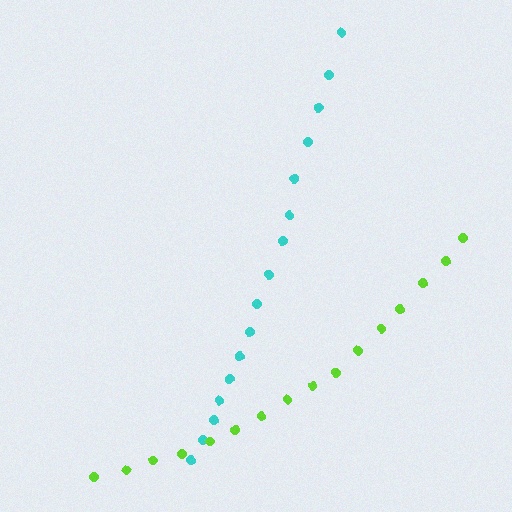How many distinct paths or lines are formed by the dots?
There are 2 distinct paths.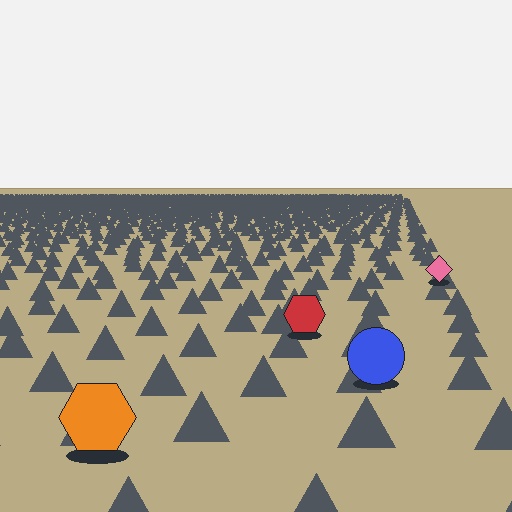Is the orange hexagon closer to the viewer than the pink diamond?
Yes. The orange hexagon is closer — you can tell from the texture gradient: the ground texture is coarser near it.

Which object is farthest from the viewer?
The pink diamond is farthest from the viewer. It appears smaller and the ground texture around it is denser.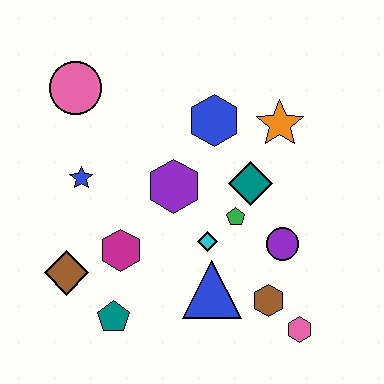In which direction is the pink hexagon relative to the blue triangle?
The pink hexagon is to the right of the blue triangle.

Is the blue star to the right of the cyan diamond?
No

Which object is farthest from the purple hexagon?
The pink hexagon is farthest from the purple hexagon.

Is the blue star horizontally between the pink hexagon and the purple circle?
No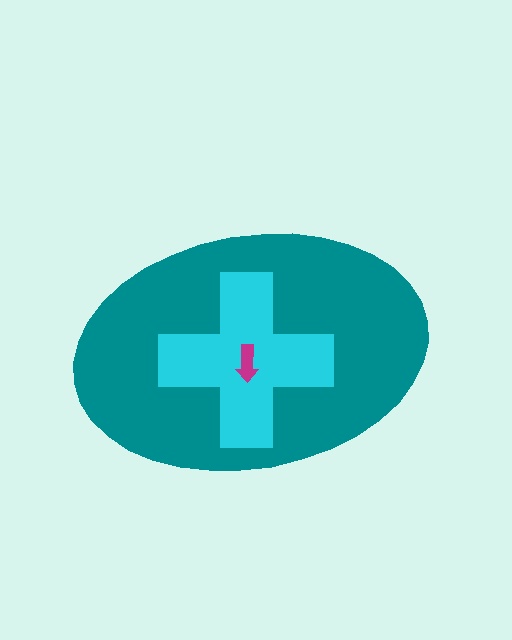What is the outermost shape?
The teal ellipse.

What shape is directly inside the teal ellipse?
The cyan cross.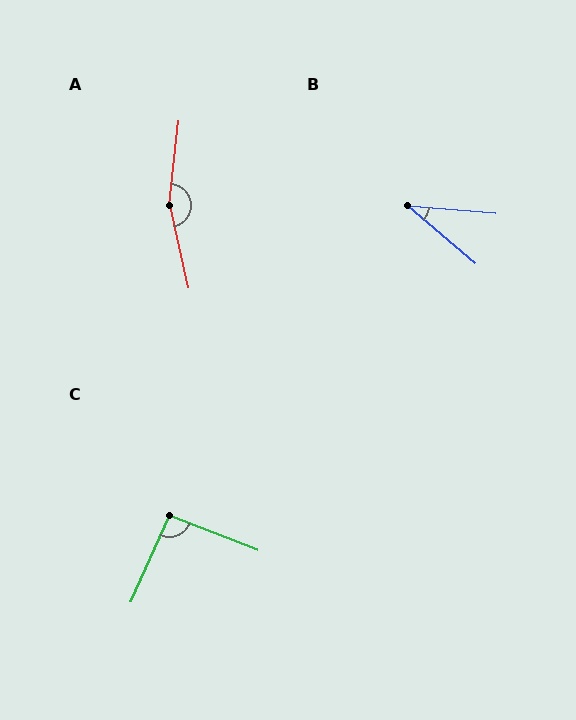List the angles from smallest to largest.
B (36°), C (92°), A (161°).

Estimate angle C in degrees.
Approximately 92 degrees.